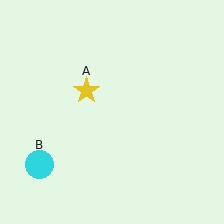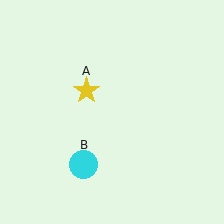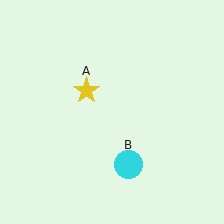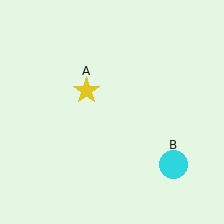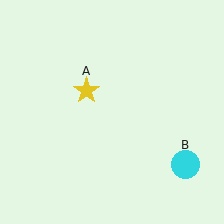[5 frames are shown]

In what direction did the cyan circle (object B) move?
The cyan circle (object B) moved right.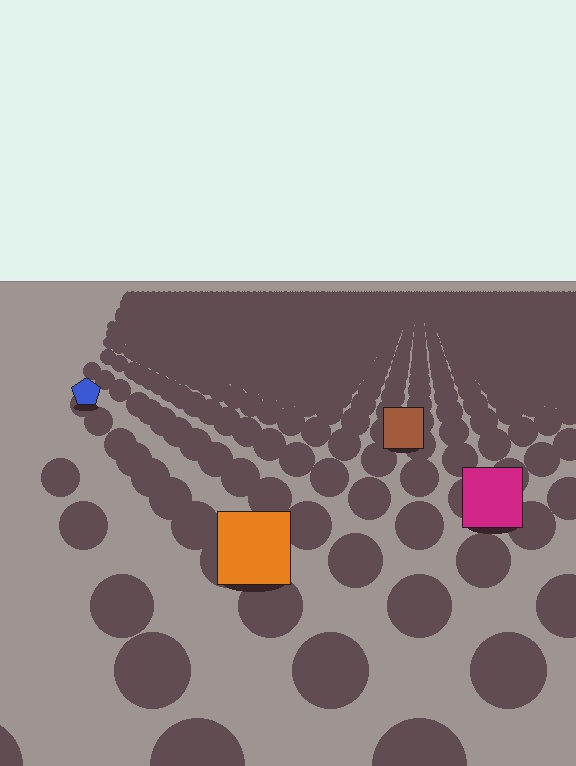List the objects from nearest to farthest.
From nearest to farthest: the orange square, the magenta square, the brown square, the blue pentagon.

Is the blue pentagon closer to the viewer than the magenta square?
No. The magenta square is closer — you can tell from the texture gradient: the ground texture is coarser near it.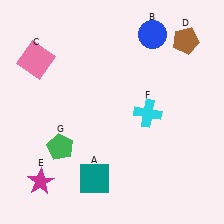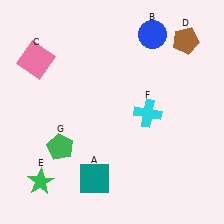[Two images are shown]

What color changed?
The star (E) changed from magenta in Image 1 to green in Image 2.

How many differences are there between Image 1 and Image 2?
There is 1 difference between the two images.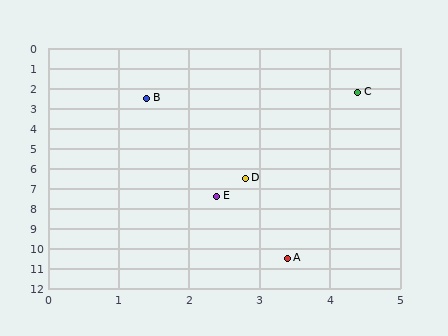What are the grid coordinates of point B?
Point B is at approximately (1.4, 2.5).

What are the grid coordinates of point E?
Point E is at approximately (2.4, 7.4).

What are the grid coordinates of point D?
Point D is at approximately (2.8, 6.5).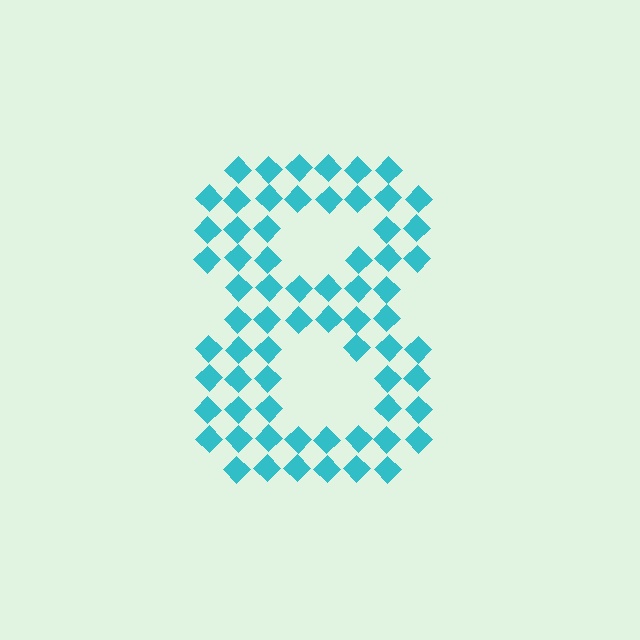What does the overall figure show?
The overall figure shows the digit 8.